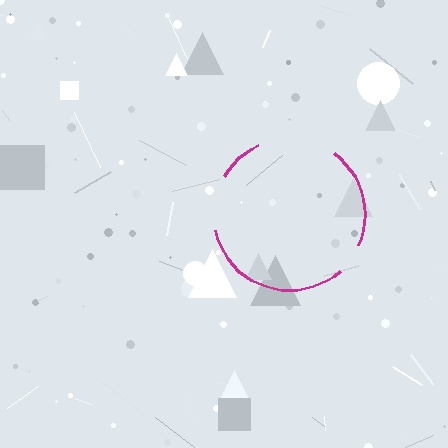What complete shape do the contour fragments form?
The contour fragments form a circle.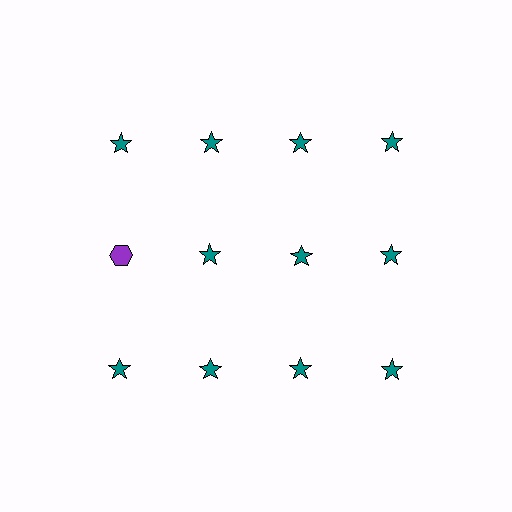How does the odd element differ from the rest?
It differs in both color (purple instead of teal) and shape (hexagon instead of star).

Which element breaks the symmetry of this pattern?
The purple hexagon in the second row, leftmost column breaks the symmetry. All other shapes are teal stars.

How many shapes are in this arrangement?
There are 12 shapes arranged in a grid pattern.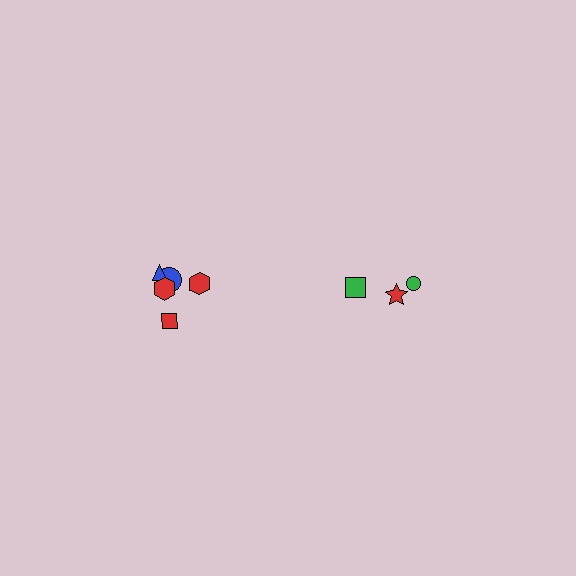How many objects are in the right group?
There are 3 objects.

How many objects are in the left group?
There are 5 objects.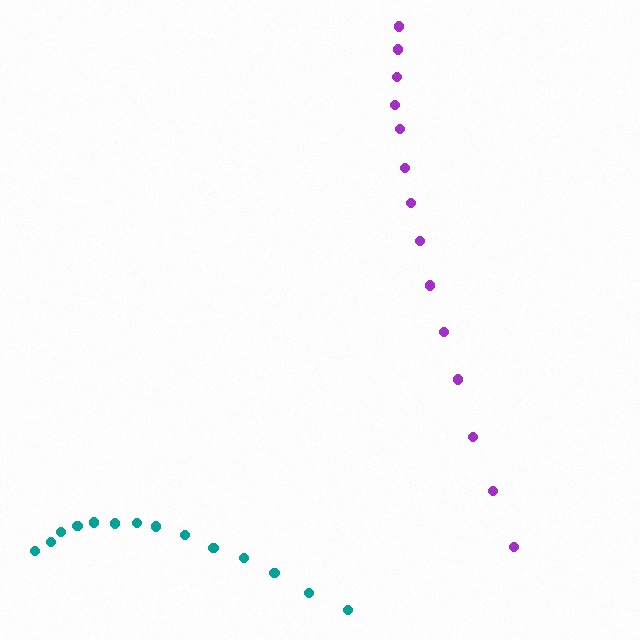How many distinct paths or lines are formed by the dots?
There are 2 distinct paths.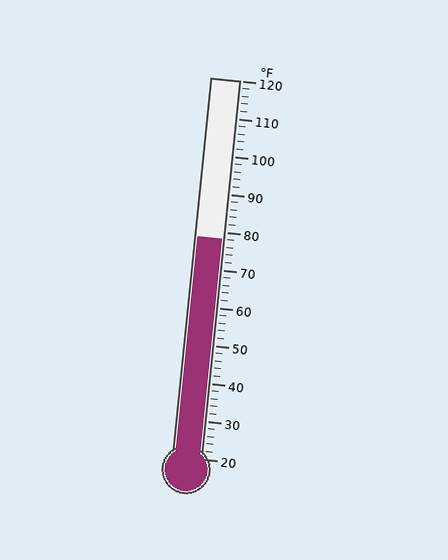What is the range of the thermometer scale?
The thermometer scale ranges from 20°F to 120°F.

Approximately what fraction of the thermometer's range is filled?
The thermometer is filled to approximately 60% of its range.